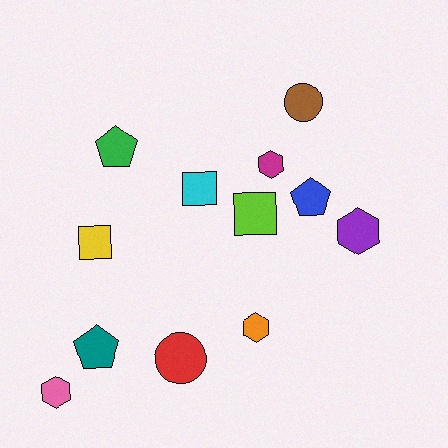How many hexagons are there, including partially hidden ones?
There are 4 hexagons.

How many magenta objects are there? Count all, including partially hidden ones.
There is 1 magenta object.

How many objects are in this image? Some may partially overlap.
There are 12 objects.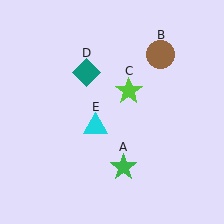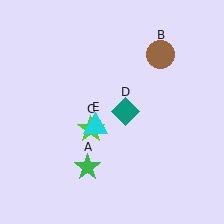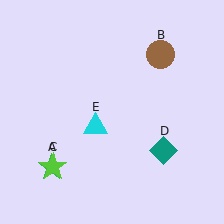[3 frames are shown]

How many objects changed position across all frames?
3 objects changed position: green star (object A), lime star (object C), teal diamond (object D).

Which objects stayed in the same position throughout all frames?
Brown circle (object B) and cyan triangle (object E) remained stationary.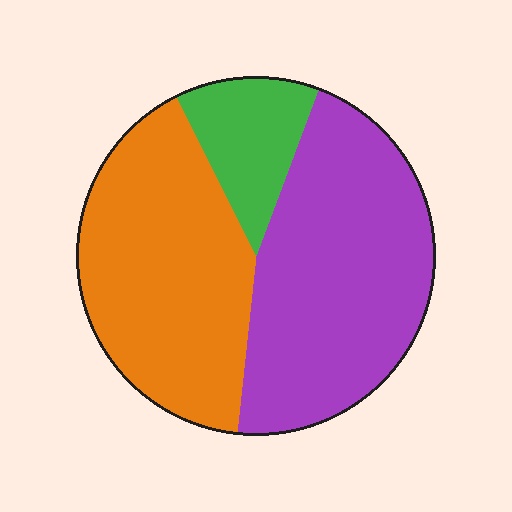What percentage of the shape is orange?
Orange takes up about two fifths (2/5) of the shape.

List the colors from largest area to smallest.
From largest to smallest: purple, orange, green.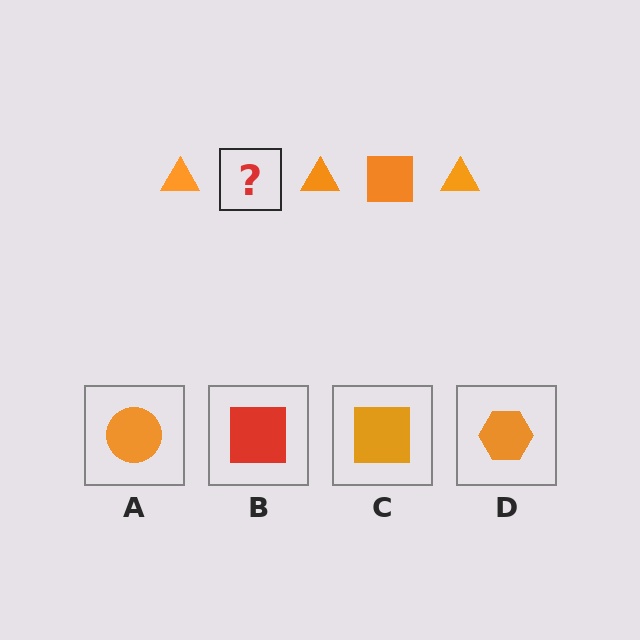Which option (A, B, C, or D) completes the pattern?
C.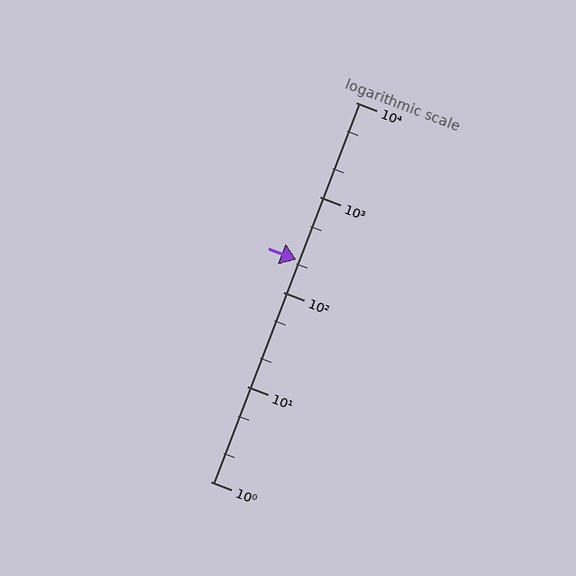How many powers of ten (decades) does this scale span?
The scale spans 4 decades, from 1 to 10000.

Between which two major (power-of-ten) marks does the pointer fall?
The pointer is between 100 and 1000.